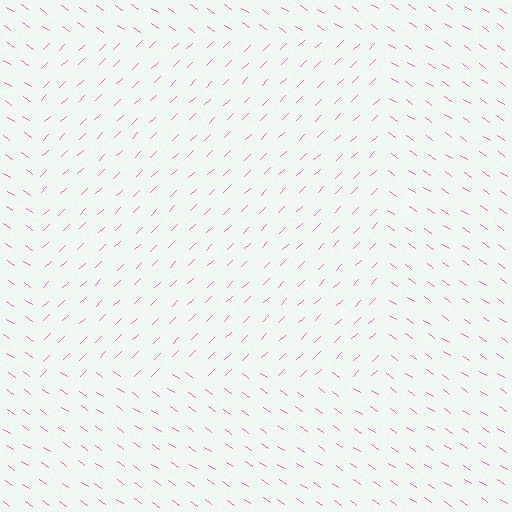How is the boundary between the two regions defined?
The boundary is defined purely by a change in line orientation (approximately 79 degrees difference). All lines are the same color and thickness.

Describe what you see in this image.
The image is filled with small pink line segments. A rectangle region in the image has lines oriented differently from the surrounding lines, creating a visible texture boundary.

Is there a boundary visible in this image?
Yes, there is a texture boundary formed by a change in line orientation.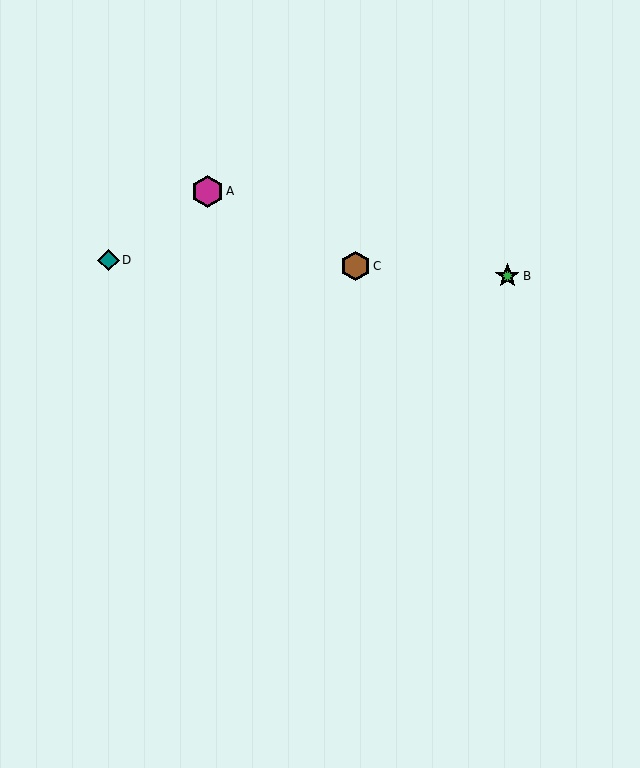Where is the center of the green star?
The center of the green star is at (507, 276).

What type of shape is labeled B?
Shape B is a green star.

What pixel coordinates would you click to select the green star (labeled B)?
Click at (507, 276) to select the green star B.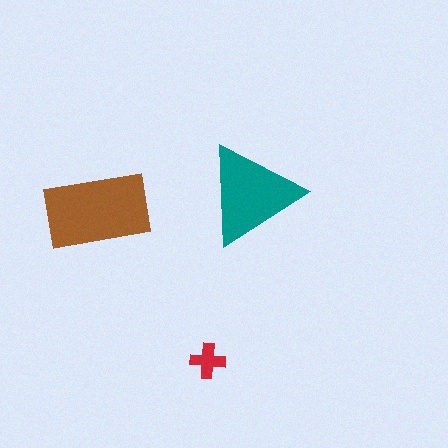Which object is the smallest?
The red cross.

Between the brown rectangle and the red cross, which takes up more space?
The brown rectangle.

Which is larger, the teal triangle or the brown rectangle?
The brown rectangle.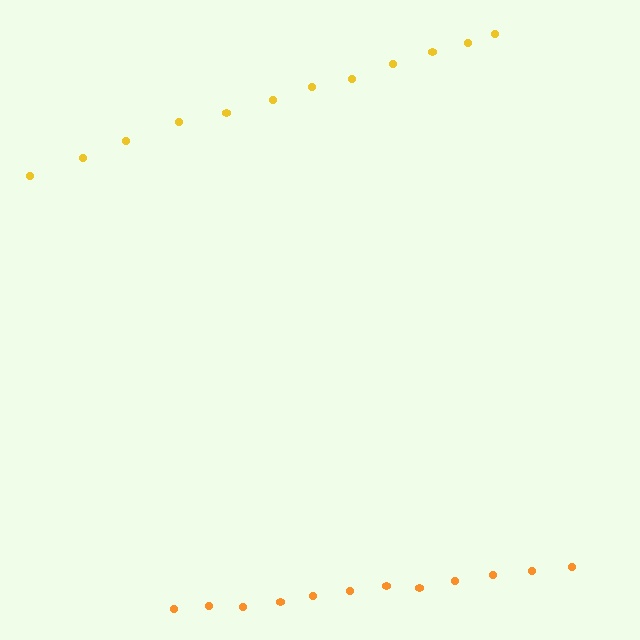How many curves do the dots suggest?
There are 2 distinct paths.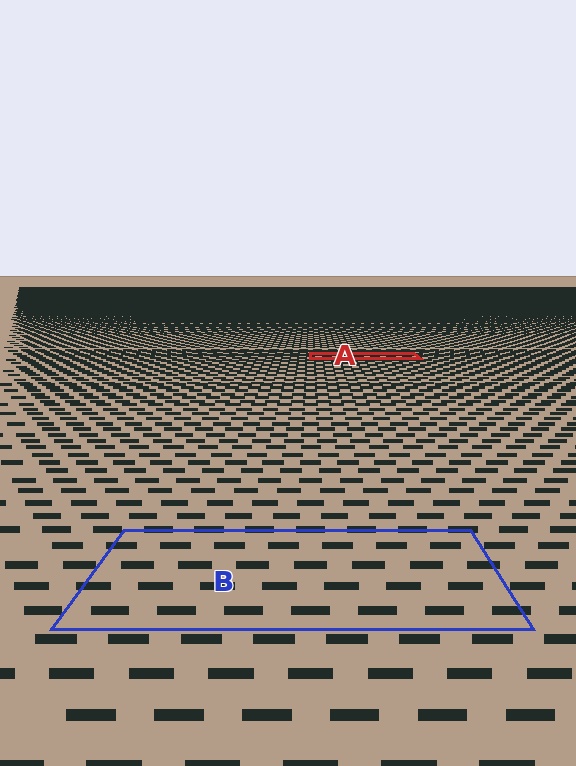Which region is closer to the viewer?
Region B is closer. The texture elements there are larger and more spread out.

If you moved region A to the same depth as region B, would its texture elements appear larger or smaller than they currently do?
They would appear larger. At a closer depth, the same texture elements are projected at a bigger on-screen size.